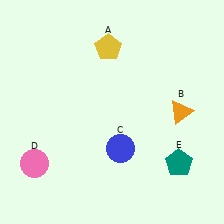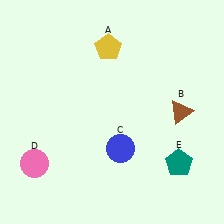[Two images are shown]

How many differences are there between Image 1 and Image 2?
There is 1 difference between the two images.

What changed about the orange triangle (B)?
In Image 1, B is orange. In Image 2, it changed to brown.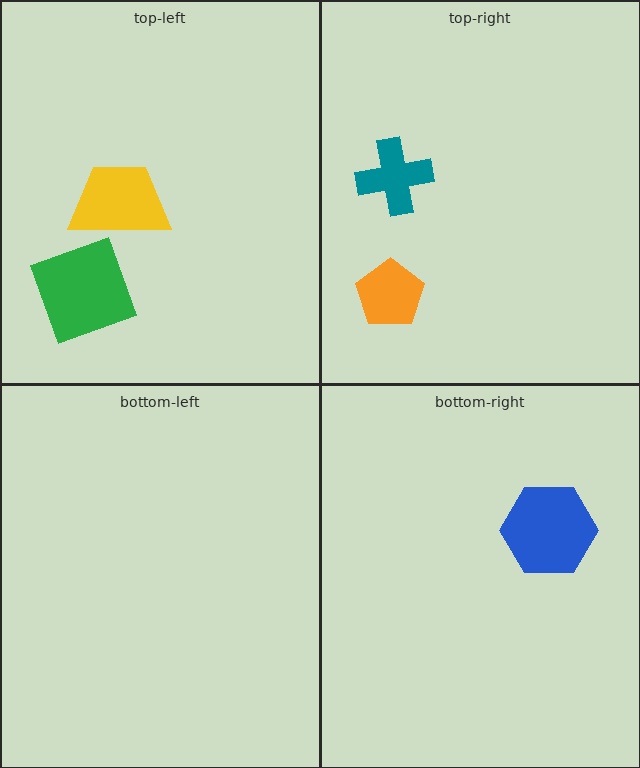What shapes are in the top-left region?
The green square, the yellow trapezoid.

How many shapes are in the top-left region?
2.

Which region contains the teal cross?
The top-right region.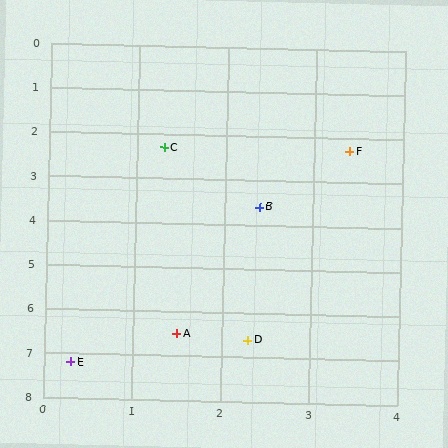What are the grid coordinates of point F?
Point F is at approximately (3.4, 2.3).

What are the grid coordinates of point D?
Point D is at approximately (2.3, 6.6).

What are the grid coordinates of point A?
Point A is at approximately (1.5, 6.5).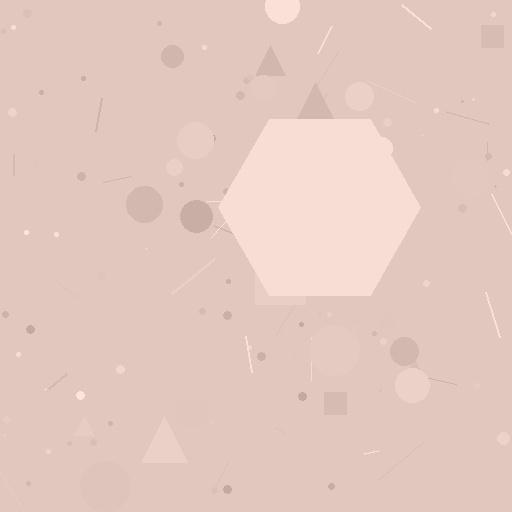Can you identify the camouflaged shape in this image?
The camouflaged shape is a hexagon.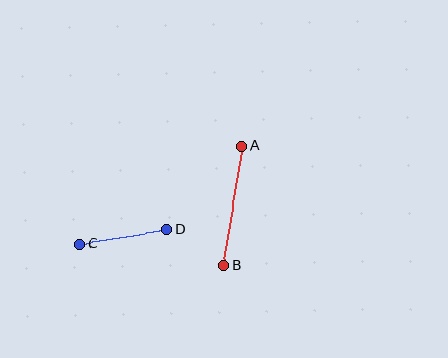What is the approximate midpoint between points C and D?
The midpoint is at approximately (123, 237) pixels.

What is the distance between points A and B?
The distance is approximately 121 pixels.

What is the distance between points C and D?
The distance is approximately 88 pixels.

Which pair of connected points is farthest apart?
Points A and B are farthest apart.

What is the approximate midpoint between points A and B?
The midpoint is at approximately (233, 206) pixels.